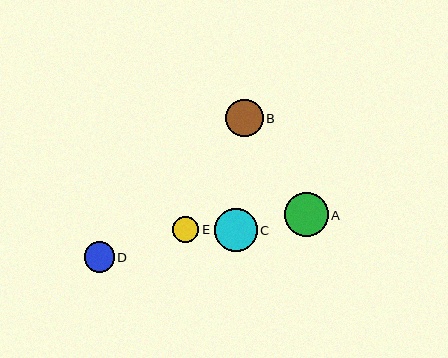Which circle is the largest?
Circle A is the largest with a size of approximately 44 pixels.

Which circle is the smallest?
Circle E is the smallest with a size of approximately 26 pixels.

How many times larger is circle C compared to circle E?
Circle C is approximately 1.6 times the size of circle E.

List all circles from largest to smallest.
From largest to smallest: A, C, B, D, E.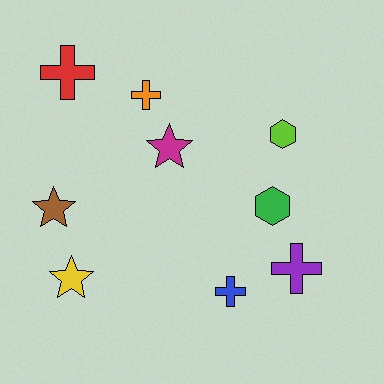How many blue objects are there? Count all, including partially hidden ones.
There is 1 blue object.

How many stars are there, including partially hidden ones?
There are 3 stars.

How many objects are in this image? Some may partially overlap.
There are 9 objects.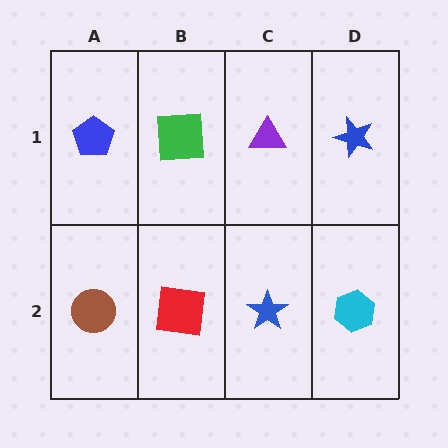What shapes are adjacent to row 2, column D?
A blue star (row 1, column D), a blue star (row 2, column C).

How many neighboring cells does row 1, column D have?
2.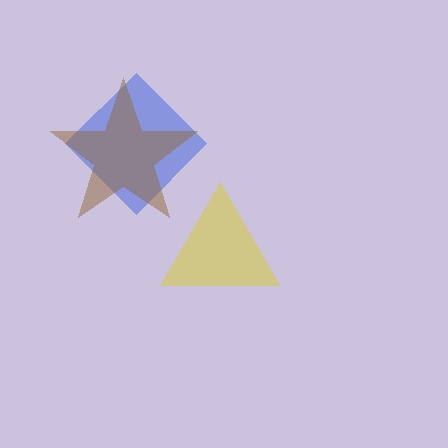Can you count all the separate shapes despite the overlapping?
Yes, there are 3 separate shapes.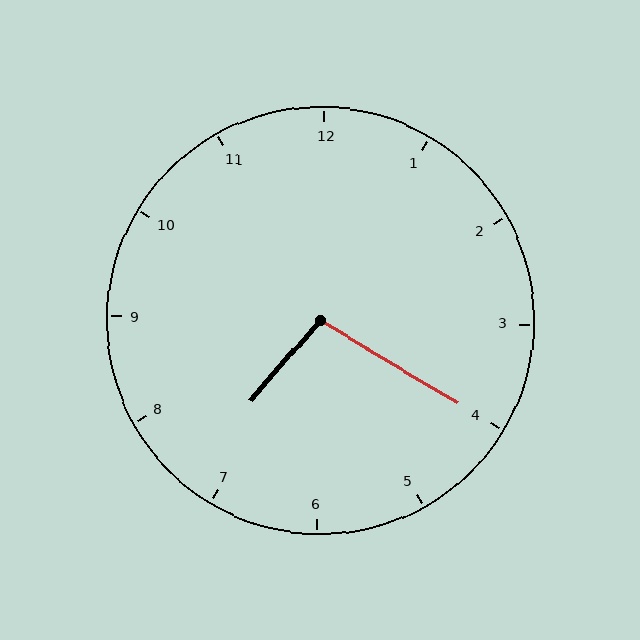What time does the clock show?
7:20.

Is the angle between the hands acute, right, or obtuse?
It is obtuse.